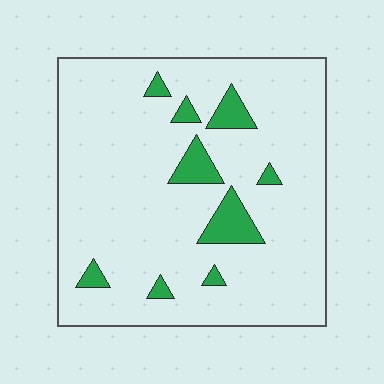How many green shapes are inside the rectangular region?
9.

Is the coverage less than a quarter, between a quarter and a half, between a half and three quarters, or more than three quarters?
Less than a quarter.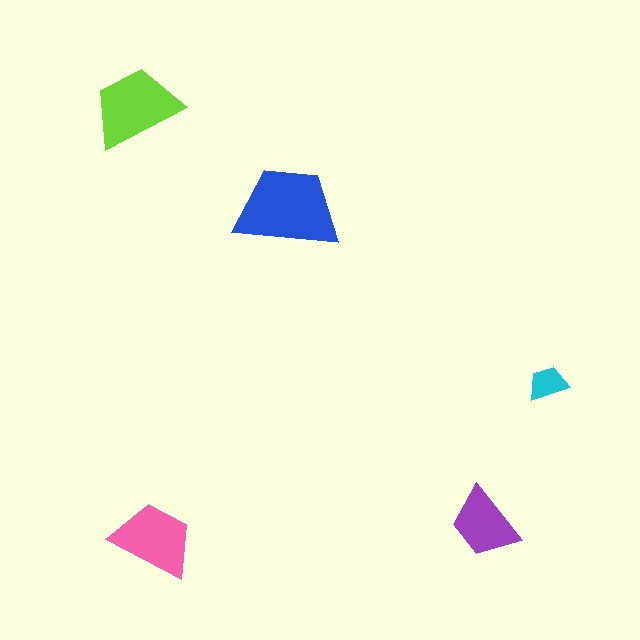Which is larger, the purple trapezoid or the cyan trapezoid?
The purple one.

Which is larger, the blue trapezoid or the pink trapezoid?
The blue one.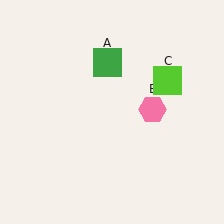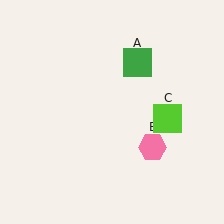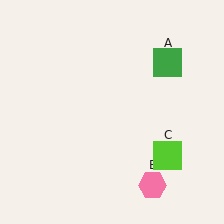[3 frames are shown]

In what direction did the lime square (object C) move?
The lime square (object C) moved down.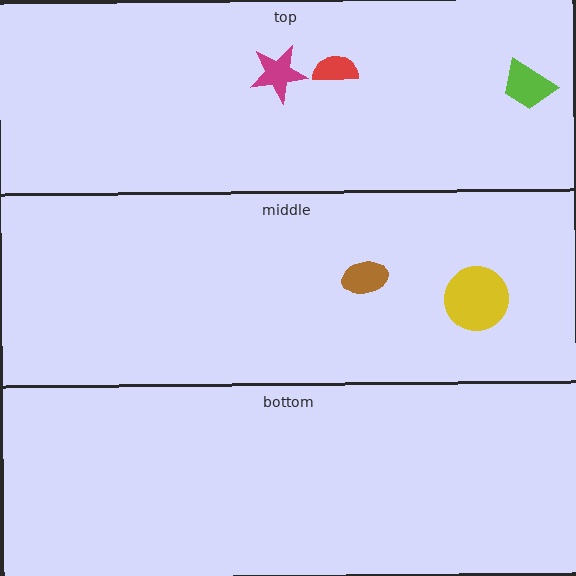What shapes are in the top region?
The lime trapezoid, the red semicircle, the magenta star.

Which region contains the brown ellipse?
The middle region.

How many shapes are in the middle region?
2.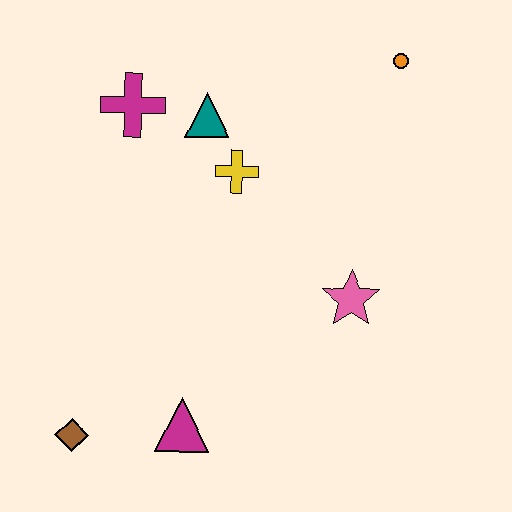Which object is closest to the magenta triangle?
The brown diamond is closest to the magenta triangle.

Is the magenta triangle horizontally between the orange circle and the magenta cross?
Yes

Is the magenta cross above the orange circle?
No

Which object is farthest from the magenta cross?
The brown diamond is farthest from the magenta cross.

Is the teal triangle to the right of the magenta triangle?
Yes